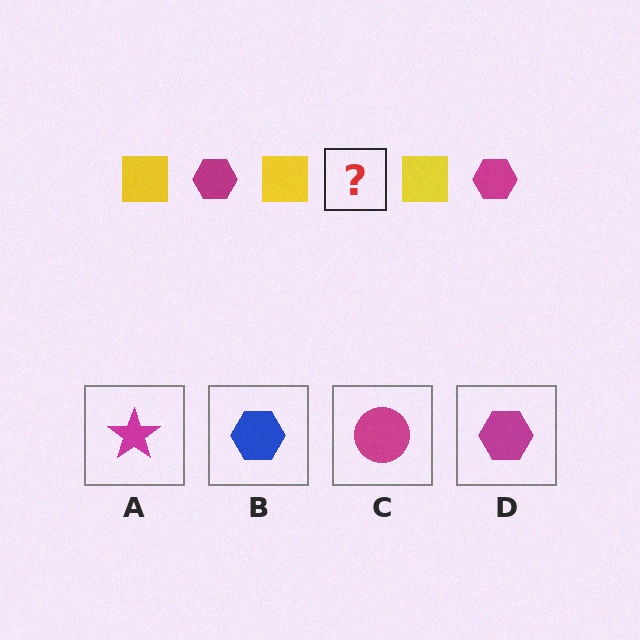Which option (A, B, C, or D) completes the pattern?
D.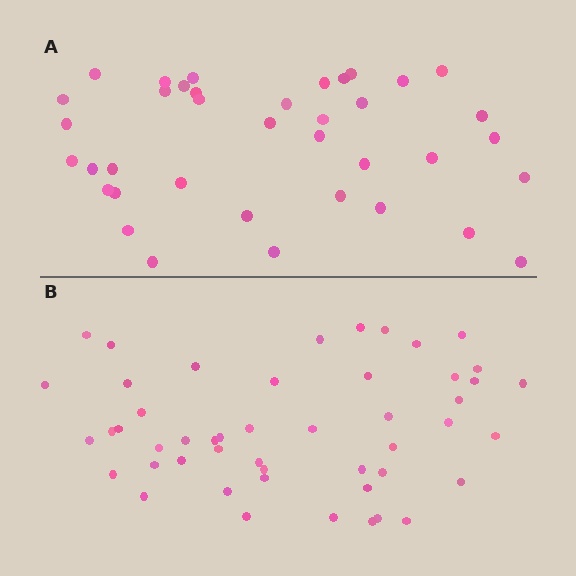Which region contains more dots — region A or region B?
Region B (the bottom region) has more dots.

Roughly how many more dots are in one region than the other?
Region B has roughly 12 or so more dots than region A.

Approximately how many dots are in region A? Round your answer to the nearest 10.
About 40 dots. (The exact count is 38, which rounds to 40.)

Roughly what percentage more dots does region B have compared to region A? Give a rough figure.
About 30% more.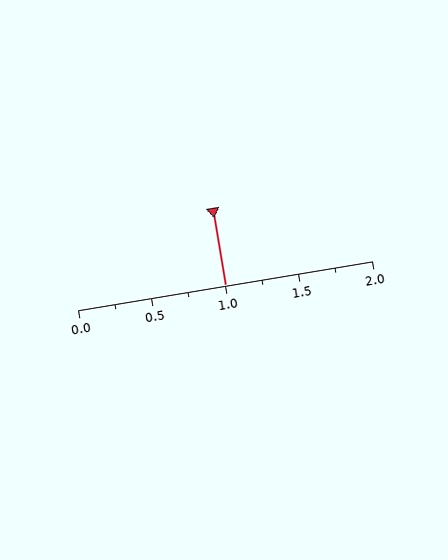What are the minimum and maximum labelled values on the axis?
The axis runs from 0.0 to 2.0.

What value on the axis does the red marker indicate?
The marker indicates approximately 1.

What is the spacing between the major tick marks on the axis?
The major ticks are spaced 0.5 apart.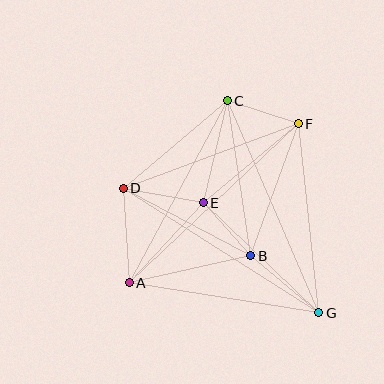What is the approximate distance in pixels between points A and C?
The distance between A and C is approximately 206 pixels.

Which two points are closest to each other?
Points B and E are closest to each other.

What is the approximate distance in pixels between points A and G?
The distance between A and G is approximately 192 pixels.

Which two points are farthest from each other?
Points D and G are farthest from each other.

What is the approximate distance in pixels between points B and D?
The distance between B and D is approximately 144 pixels.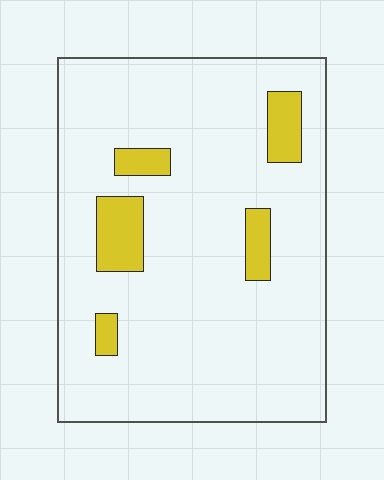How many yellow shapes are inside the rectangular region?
5.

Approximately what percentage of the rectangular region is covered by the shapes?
Approximately 10%.